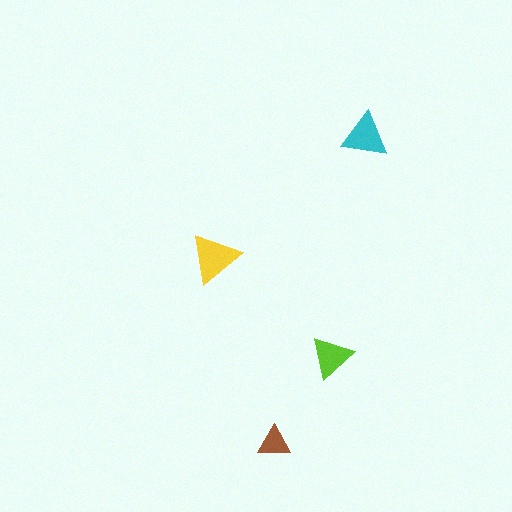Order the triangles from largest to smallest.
the yellow one, the cyan one, the lime one, the brown one.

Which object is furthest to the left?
The yellow triangle is leftmost.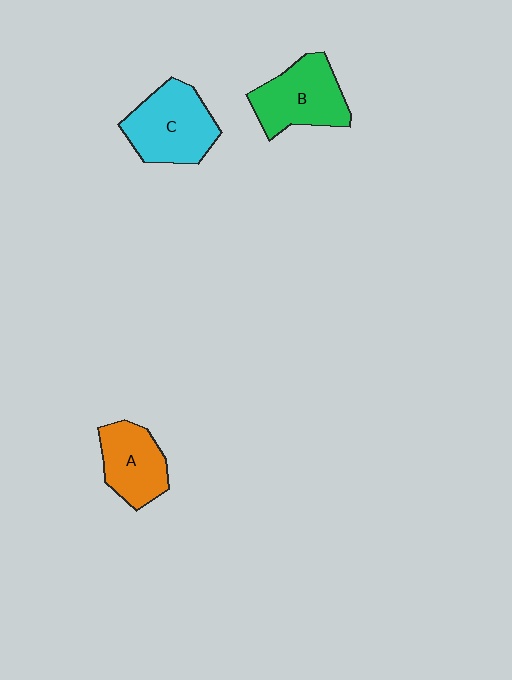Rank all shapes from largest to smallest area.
From largest to smallest: C (cyan), B (green), A (orange).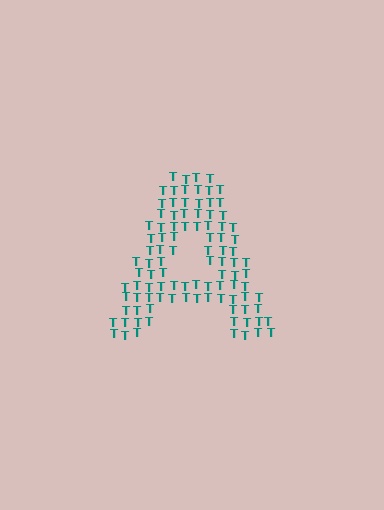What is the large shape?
The large shape is the letter A.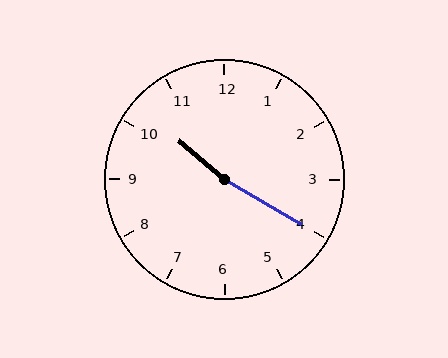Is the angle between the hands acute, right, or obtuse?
It is obtuse.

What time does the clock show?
10:20.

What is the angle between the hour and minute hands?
Approximately 170 degrees.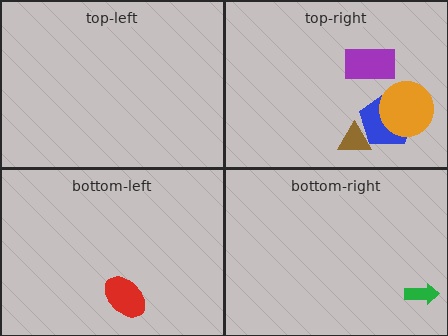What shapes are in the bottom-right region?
The green arrow.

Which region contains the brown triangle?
The top-right region.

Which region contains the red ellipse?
The bottom-left region.